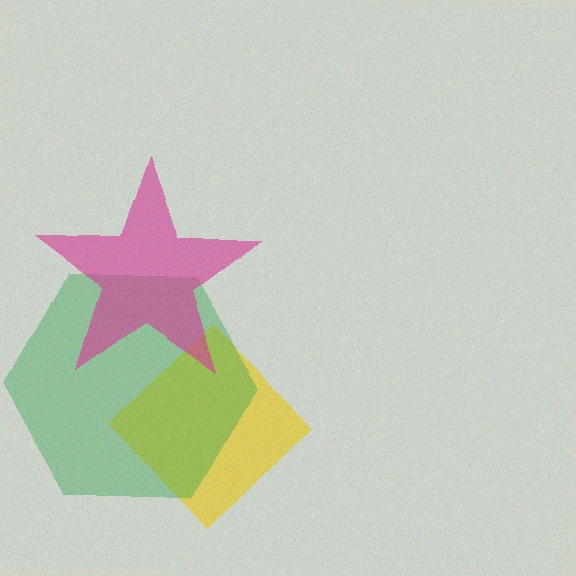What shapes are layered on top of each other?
The layered shapes are: a yellow diamond, a green hexagon, a magenta star.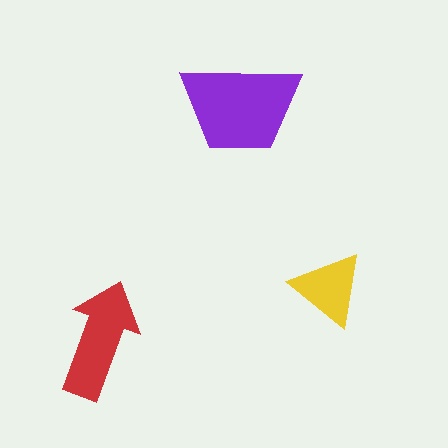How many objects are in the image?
There are 3 objects in the image.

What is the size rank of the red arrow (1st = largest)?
2nd.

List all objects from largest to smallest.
The purple trapezoid, the red arrow, the yellow triangle.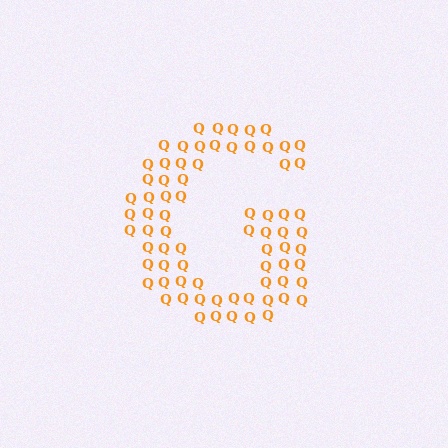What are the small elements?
The small elements are letter Q's.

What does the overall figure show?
The overall figure shows the letter G.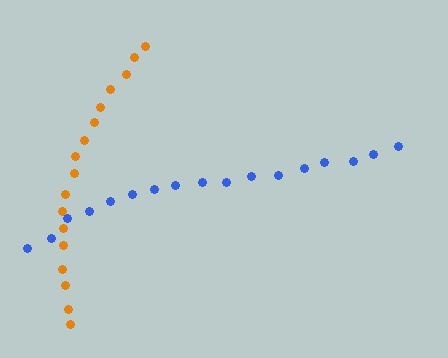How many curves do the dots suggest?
There are 2 distinct paths.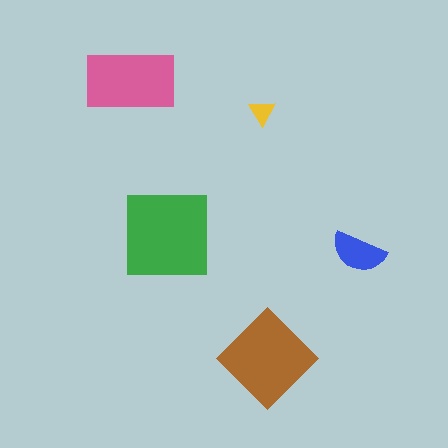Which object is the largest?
The green square.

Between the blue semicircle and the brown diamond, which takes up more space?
The brown diamond.